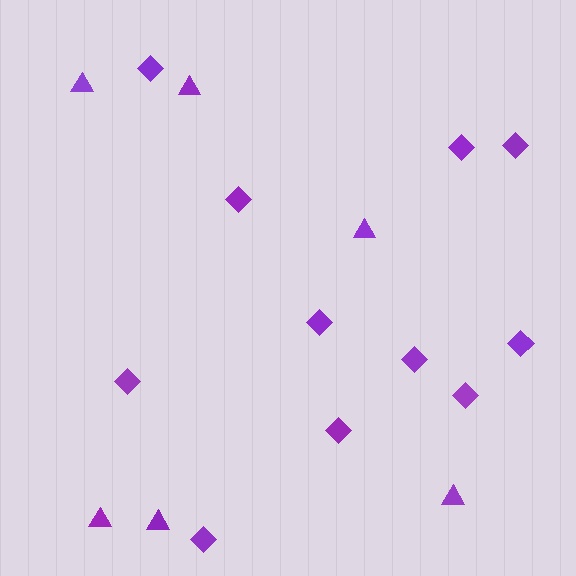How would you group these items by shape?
There are 2 groups: one group of triangles (6) and one group of diamonds (11).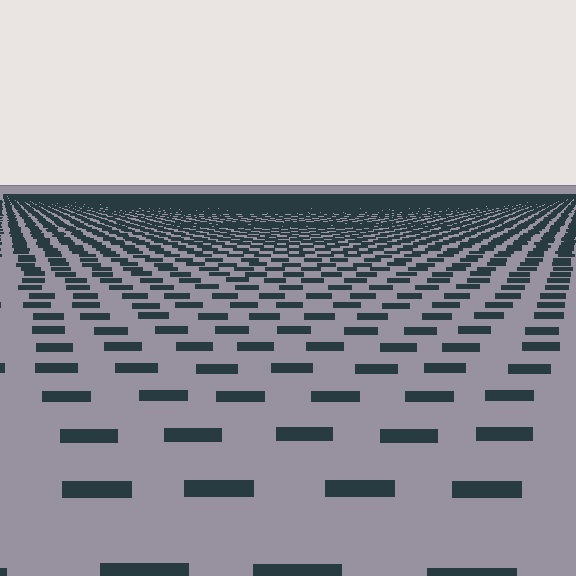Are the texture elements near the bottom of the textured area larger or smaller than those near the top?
Larger. Near the bottom, elements are closer to the viewer and appear at a bigger on-screen size.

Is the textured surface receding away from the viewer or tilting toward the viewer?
The surface is receding away from the viewer. Texture elements get smaller and denser toward the top.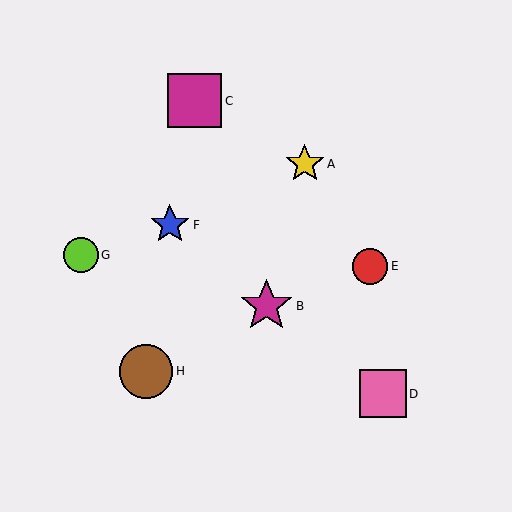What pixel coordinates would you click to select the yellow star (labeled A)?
Click at (305, 164) to select the yellow star A.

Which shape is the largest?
The magenta square (labeled C) is the largest.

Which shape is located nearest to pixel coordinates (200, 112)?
The magenta square (labeled C) at (194, 101) is nearest to that location.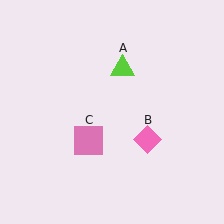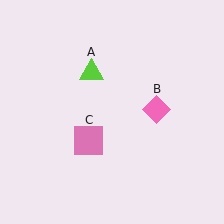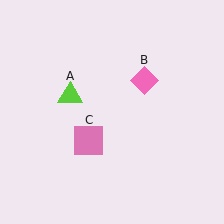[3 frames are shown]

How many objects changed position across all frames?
2 objects changed position: lime triangle (object A), pink diamond (object B).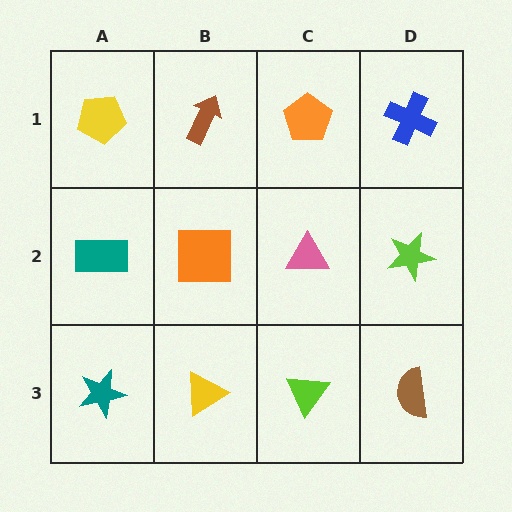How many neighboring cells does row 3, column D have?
2.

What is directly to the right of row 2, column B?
A pink triangle.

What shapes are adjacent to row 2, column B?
A brown arrow (row 1, column B), a yellow triangle (row 3, column B), a teal rectangle (row 2, column A), a pink triangle (row 2, column C).